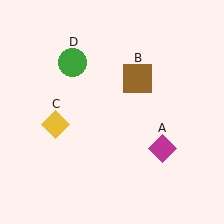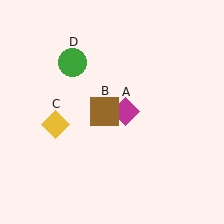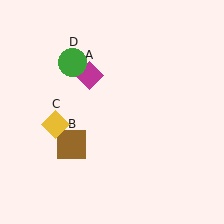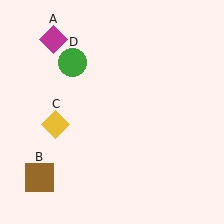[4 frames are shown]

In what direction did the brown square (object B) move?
The brown square (object B) moved down and to the left.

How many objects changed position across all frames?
2 objects changed position: magenta diamond (object A), brown square (object B).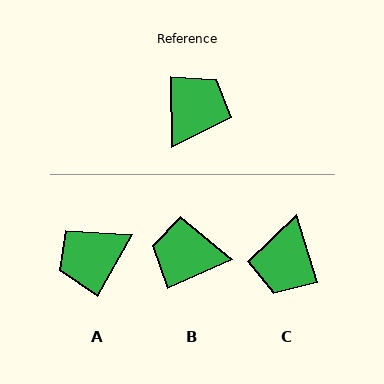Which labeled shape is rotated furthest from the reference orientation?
C, about 163 degrees away.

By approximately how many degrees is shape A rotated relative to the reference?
Approximately 150 degrees counter-clockwise.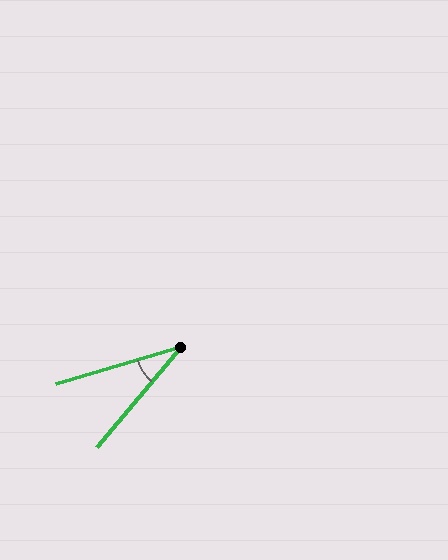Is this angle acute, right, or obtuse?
It is acute.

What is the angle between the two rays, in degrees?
Approximately 33 degrees.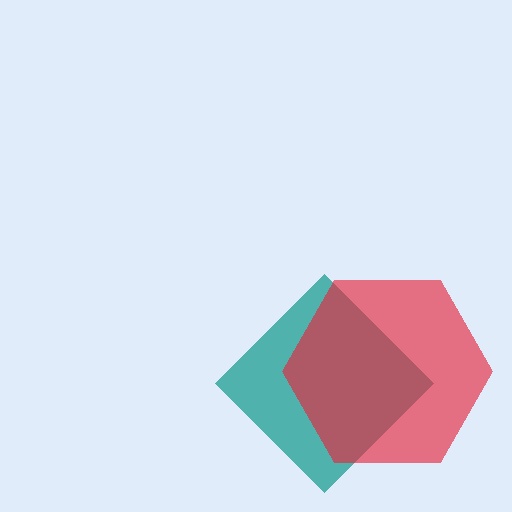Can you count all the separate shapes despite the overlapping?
Yes, there are 2 separate shapes.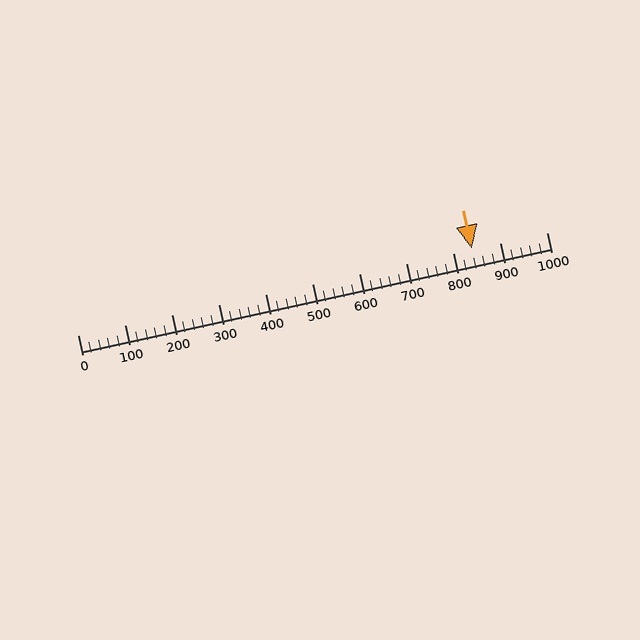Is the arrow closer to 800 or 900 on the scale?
The arrow is closer to 800.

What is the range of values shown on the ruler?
The ruler shows values from 0 to 1000.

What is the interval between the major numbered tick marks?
The major tick marks are spaced 100 units apart.